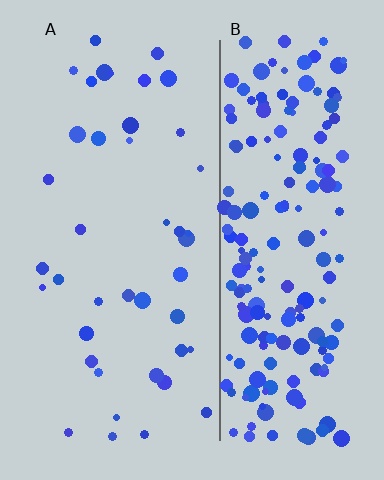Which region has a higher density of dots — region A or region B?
B (the right).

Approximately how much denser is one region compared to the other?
Approximately 4.7× — region B over region A.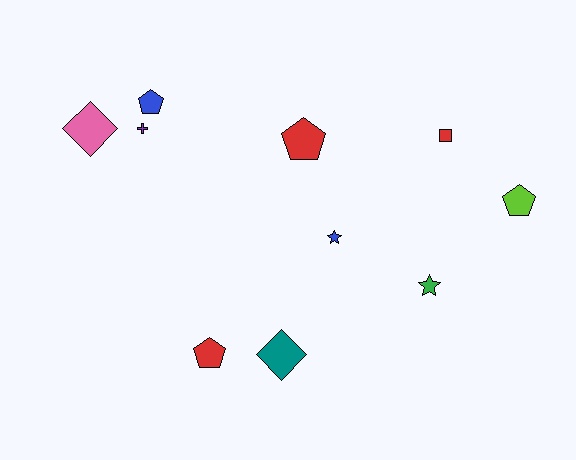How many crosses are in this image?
There is 1 cross.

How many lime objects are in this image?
There is 1 lime object.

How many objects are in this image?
There are 10 objects.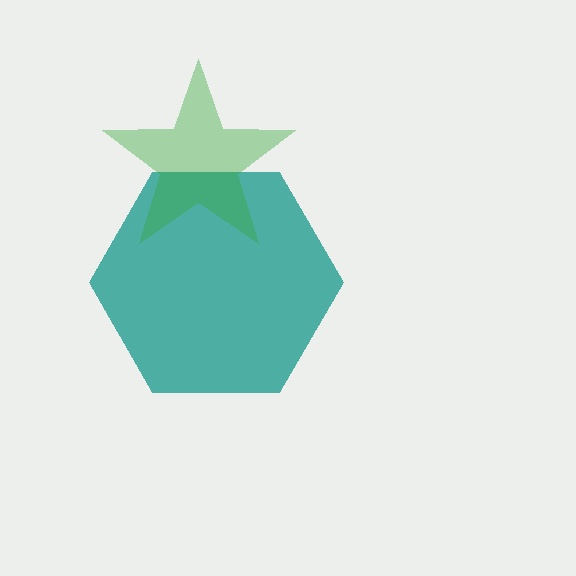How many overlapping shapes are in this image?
There are 2 overlapping shapes in the image.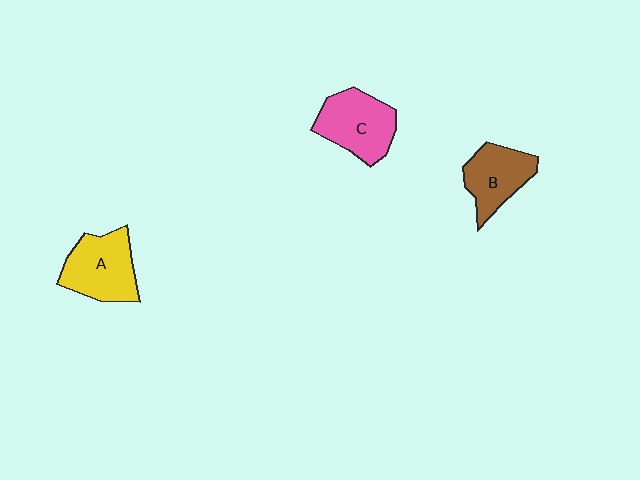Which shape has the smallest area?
Shape B (brown).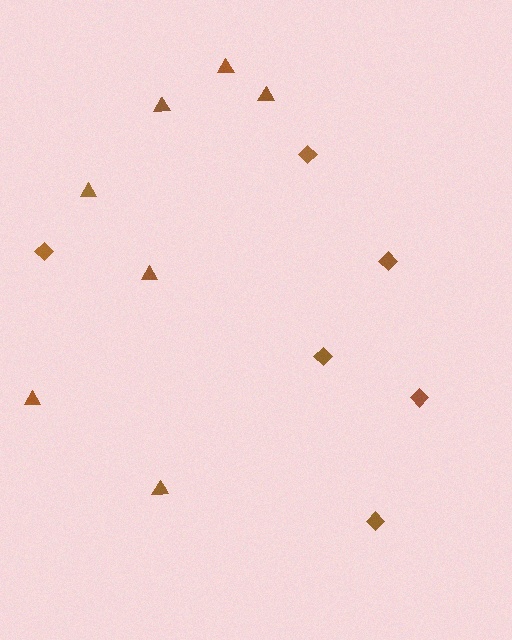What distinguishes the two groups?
There are 2 groups: one group of diamonds (6) and one group of triangles (7).